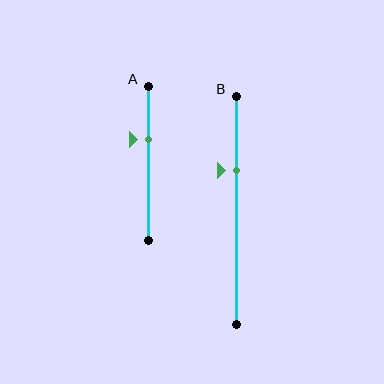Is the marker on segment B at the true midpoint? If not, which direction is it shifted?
No, the marker on segment B is shifted upward by about 18% of the segment length.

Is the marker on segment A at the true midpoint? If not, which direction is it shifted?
No, the marker on segment A is shifted upward by about 16% of the segment length.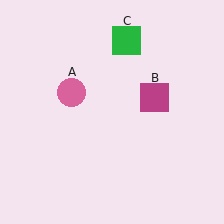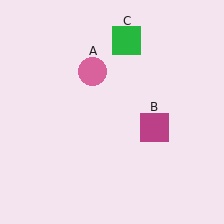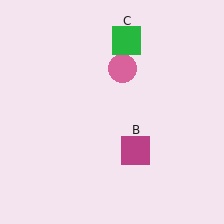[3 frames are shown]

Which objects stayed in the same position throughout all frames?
Green square (object C) remained stationary.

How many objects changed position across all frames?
2 objects changed position: pink circle (object A), magenta square (object B).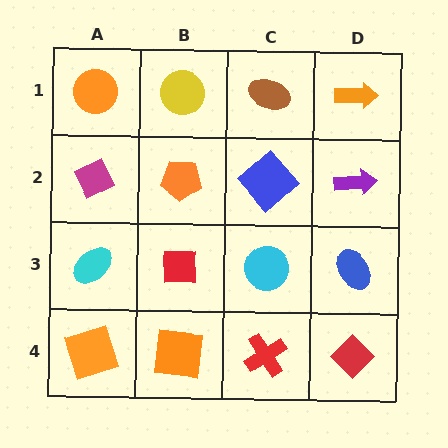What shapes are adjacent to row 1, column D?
A purple arrow (row 2, column D), a brown ellipse (row 1, column C).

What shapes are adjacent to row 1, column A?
A magenta diamond (row 2, column A), a yellow circle (row 1, column B).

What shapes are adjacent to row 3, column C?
A blue diamond (row 2, column C), a red cross (row 4, column C), a red square (row 3, column B), a blue ellipse (row 3, column D).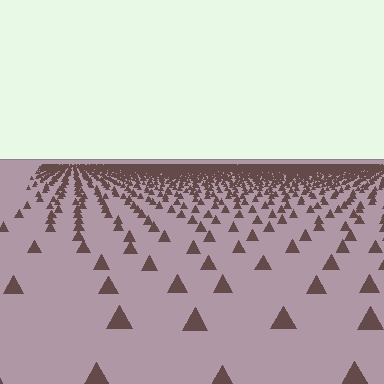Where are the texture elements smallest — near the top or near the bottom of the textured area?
Near the top.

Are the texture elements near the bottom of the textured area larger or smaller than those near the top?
Larger. Near the bottom, elements are closer to the viewer and appear at a bigger on-screen size.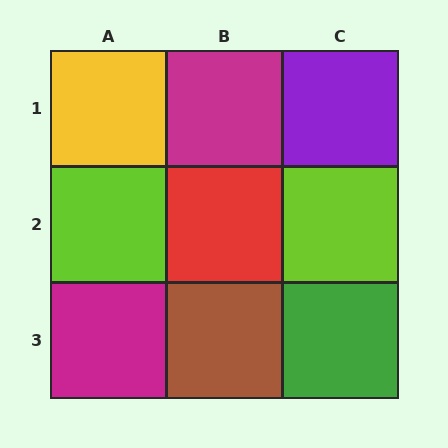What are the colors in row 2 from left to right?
Lime, red, lime.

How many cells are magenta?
2 cells are magenta.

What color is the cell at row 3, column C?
Green.